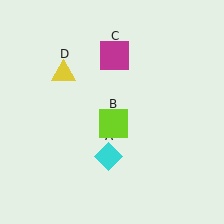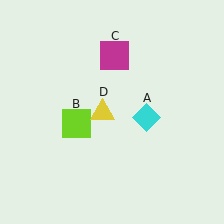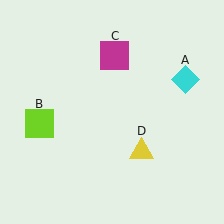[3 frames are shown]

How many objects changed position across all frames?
3 objects changed position: cyan diamond (object A), lime square (object B), yellow triangle (object D).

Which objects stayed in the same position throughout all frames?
Magenta square (object C) remained stationary.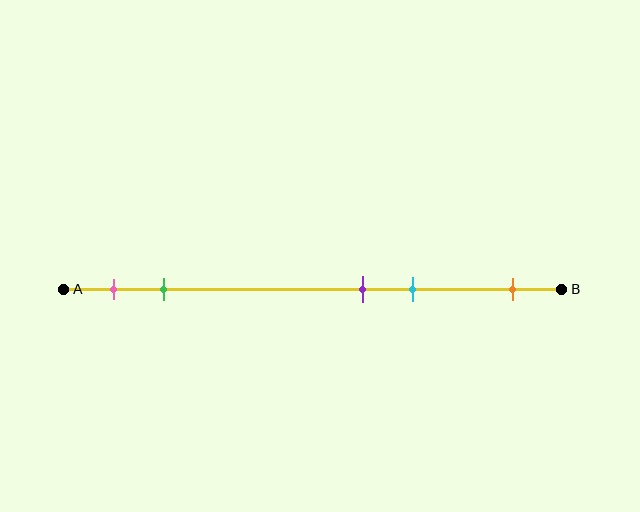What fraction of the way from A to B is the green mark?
The green mark is approximately 20% (0.2) of the way from A to B.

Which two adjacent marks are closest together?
The purple and cyan marks are the closest adjacent pair.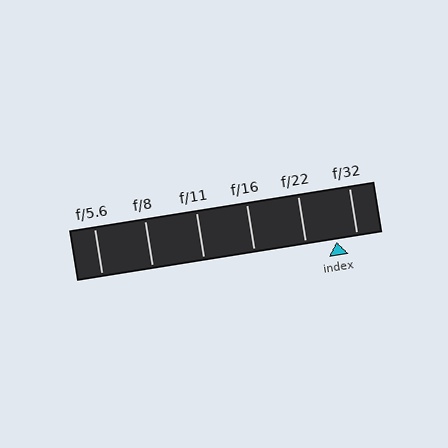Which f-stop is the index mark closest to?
The index mark is closest to f/32.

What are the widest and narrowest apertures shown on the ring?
The widest aperture shown is f/5.6 and the narrowest is f/32.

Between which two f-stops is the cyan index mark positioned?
The index mark is between f/22 and f/32.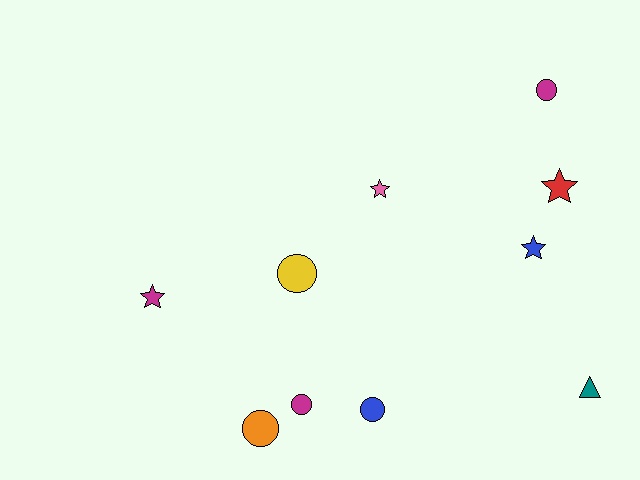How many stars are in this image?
There are 4 stars.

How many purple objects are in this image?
There are no purple objects.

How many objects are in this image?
There are 10 objects.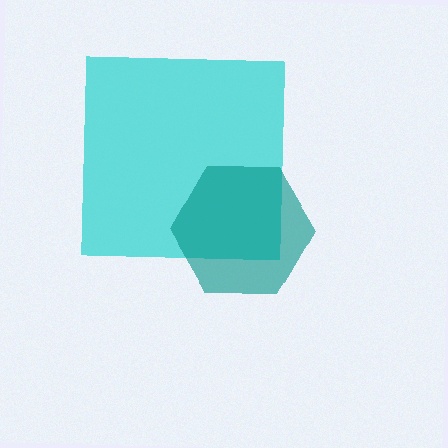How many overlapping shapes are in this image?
There are 2 overlapping shapes in the image.